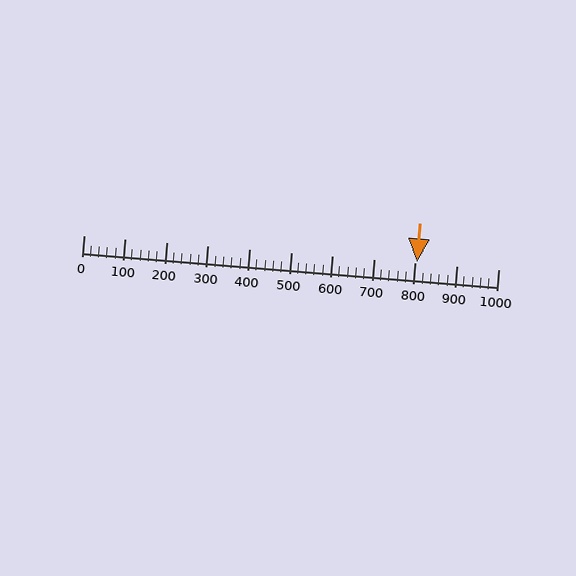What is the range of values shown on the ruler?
The ruler shows values from 0 to 1000.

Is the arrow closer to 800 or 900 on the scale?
The arrow is closer to 800.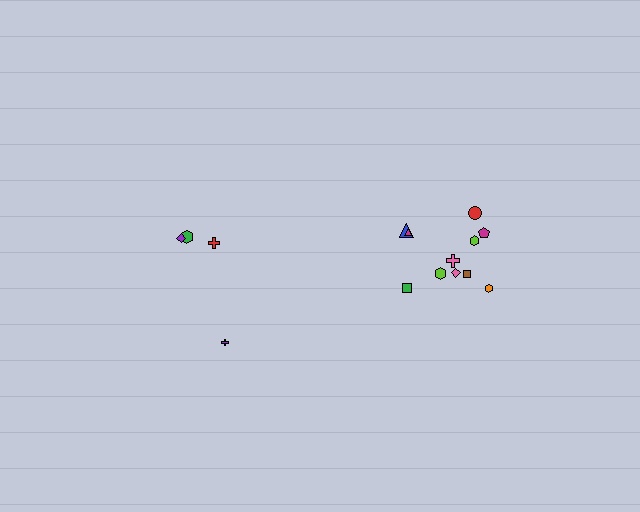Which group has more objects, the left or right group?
The right group.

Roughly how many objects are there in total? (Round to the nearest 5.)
Roughly 15 objects in total.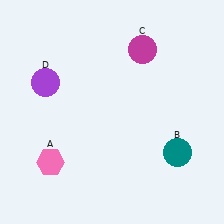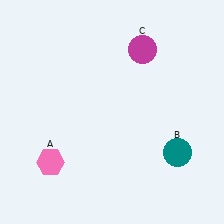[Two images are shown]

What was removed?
The purple circle (D) was removed in Image 2.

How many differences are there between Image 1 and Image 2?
There is 1 difference between the two images.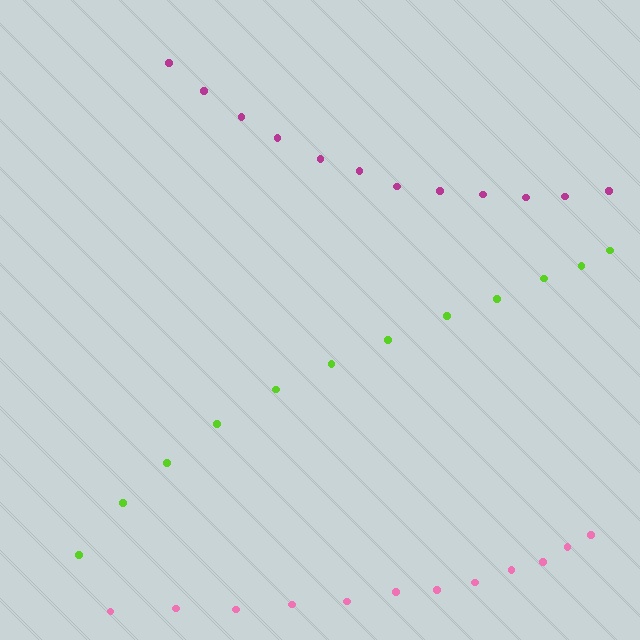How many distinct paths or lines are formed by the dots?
There are 3 distinct paths.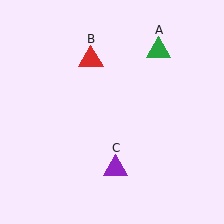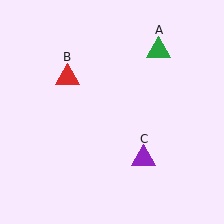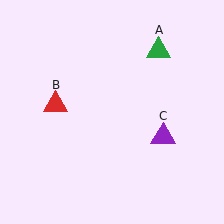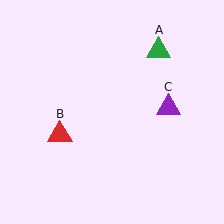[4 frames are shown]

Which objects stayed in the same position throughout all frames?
Green triangle (object A) remained stationary.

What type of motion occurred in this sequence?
The red triangle (object B), purple triangle (object C) rotated counterclockwise around the center of the scene.